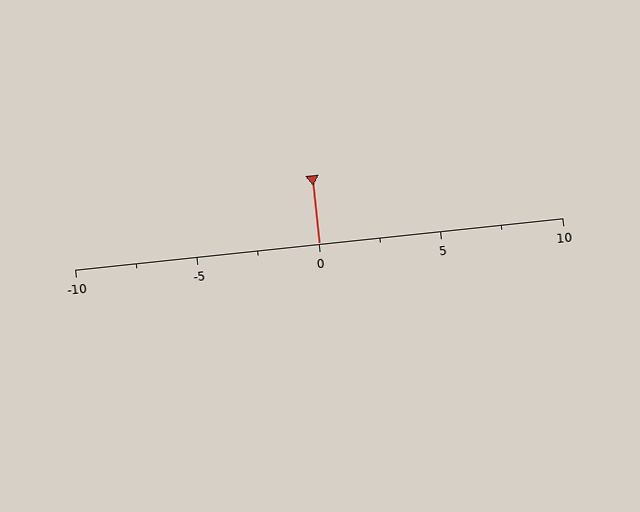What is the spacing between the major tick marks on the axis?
The major ticks are spaced 5 apart.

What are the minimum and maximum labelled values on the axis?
The axis runs from -10 to 10.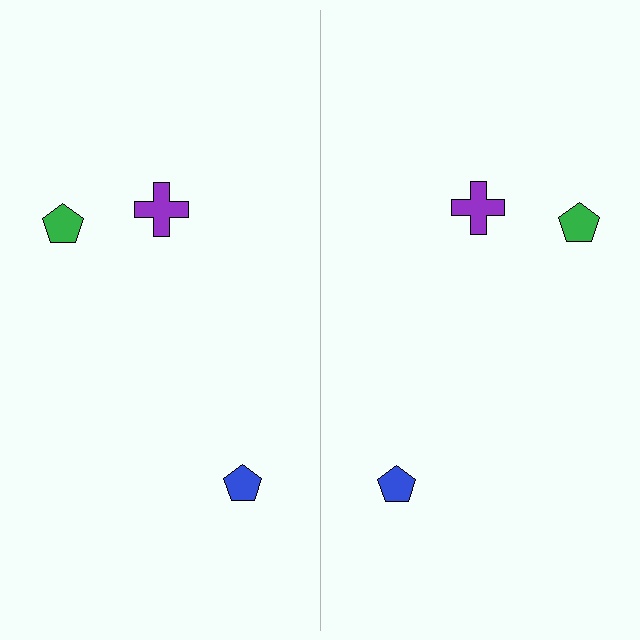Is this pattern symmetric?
Yes, this pattern has bilateral (reflection) symmetry.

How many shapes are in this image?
There are 6 shapes in this image.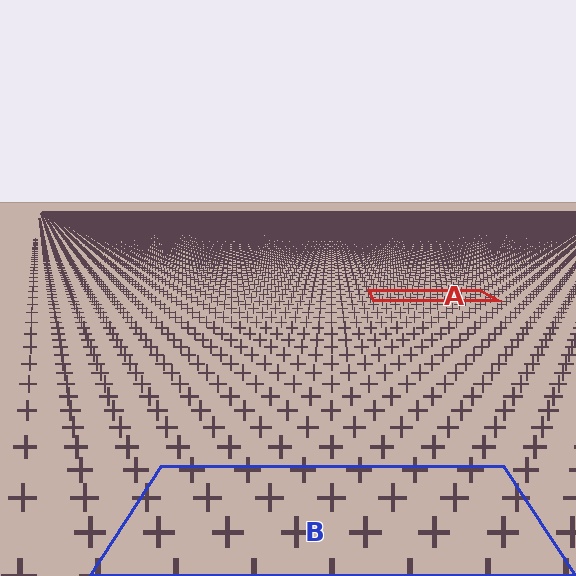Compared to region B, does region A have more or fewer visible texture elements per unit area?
Region A has more texture elements per unit area — they are packed more densely because it is farther away.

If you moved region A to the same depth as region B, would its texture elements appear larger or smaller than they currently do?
They would appear larger. At a closer depth, the same texture elements are projected at a bigger on-screen size.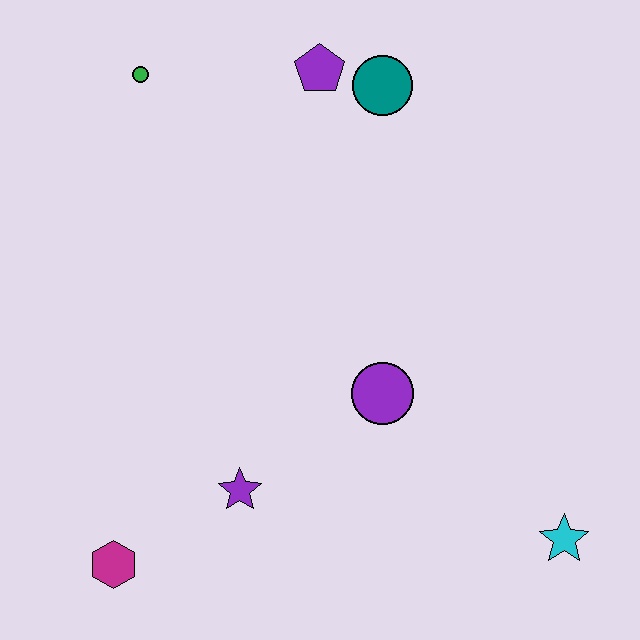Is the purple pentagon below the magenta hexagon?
No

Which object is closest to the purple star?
The magenta hexagon is closest to the purple star.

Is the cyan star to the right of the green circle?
Yes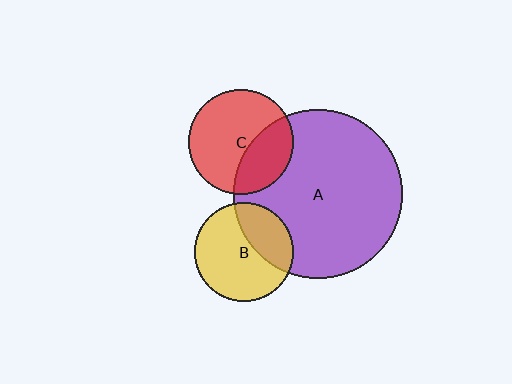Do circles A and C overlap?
Yes.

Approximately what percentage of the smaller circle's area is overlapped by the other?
Approximately 35%.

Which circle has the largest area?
Circle A (purple).